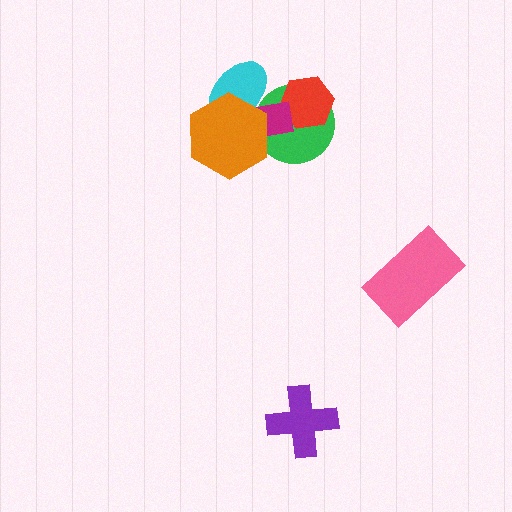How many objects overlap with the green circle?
4 objects overlap with the green circle.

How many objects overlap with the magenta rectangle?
4 objects overlap with the magenta rectangle.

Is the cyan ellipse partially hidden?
Yes, it is partially covered by another shape.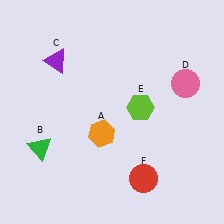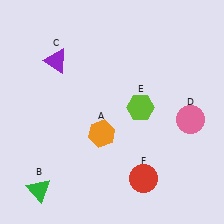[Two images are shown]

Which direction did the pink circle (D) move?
The pink circle (D) moved down.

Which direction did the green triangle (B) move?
The green triangle (B) moved down.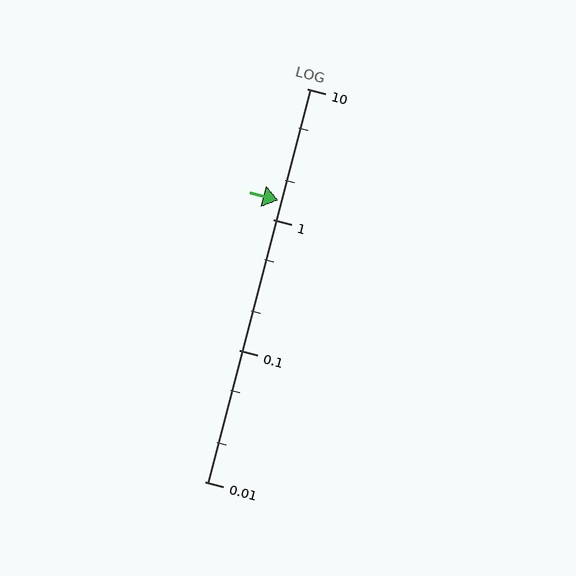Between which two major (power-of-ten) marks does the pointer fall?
The pointer is between 1 and 10.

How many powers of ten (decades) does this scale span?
The scale spans 3 decades, from 0.01 to 10.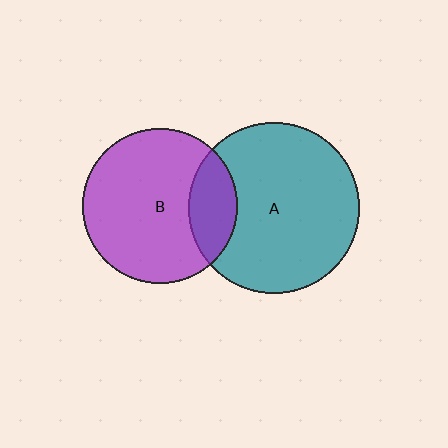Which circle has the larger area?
Circle A (teal).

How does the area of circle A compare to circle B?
Approximately 1.2 times.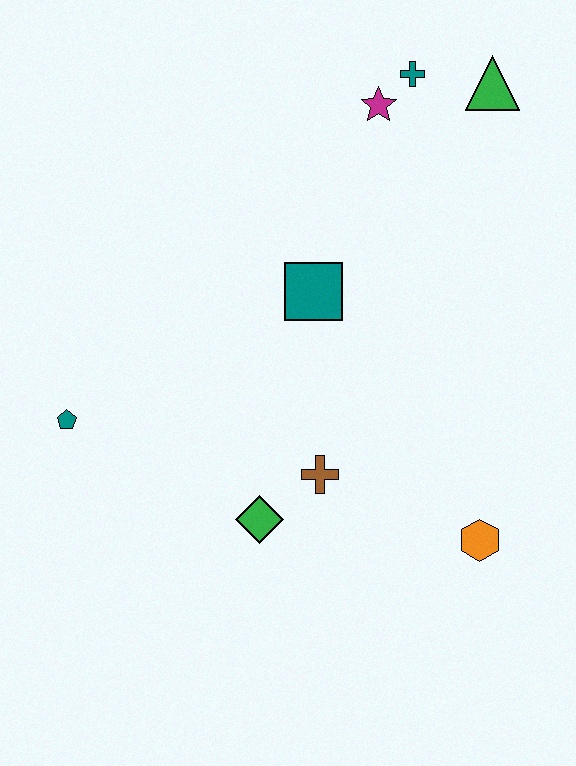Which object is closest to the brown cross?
The green diamond is closest to the brown cross.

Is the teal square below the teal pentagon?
No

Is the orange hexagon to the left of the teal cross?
No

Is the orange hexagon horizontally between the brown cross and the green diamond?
No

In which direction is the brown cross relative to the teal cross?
The brown cross is below the teal cross.